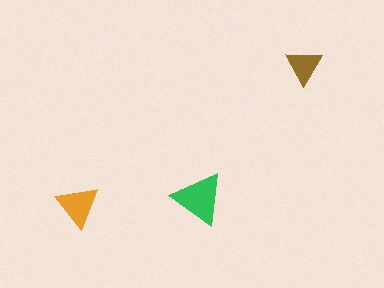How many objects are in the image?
There are 3 objects in the image.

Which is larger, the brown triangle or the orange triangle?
The orange one.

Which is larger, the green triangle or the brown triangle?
The green one.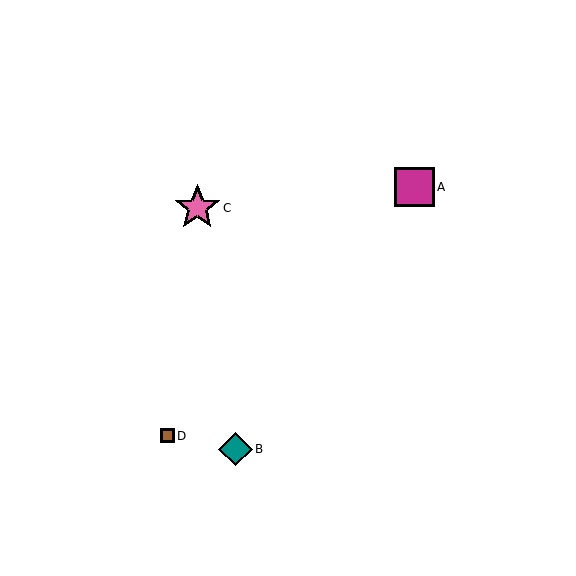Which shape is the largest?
The pink star (labeled C) is the largest.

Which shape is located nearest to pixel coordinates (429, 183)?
The magenta square (labeled A) at (414, 187) is nearest to that location.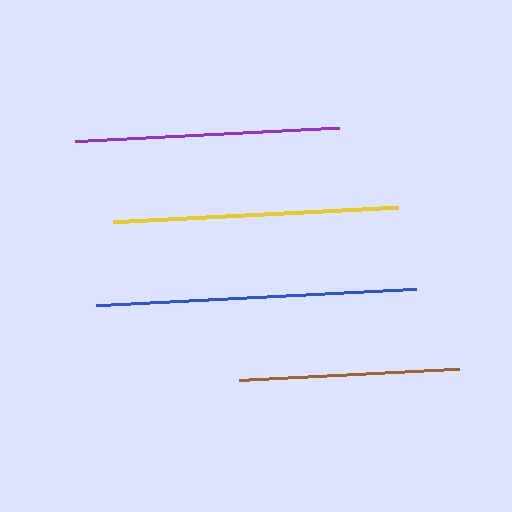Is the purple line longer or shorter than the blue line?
The blue line is longer than the purple line.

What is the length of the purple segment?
The purple segment is approximately 264 pixels long.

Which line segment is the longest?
The blue line is the longest at approximately 320 pixels.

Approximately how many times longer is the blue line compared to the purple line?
The blue line is approximately 1.2 times the length of the purple line.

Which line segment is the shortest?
The brown line is the shortest at approximately 220 pixels.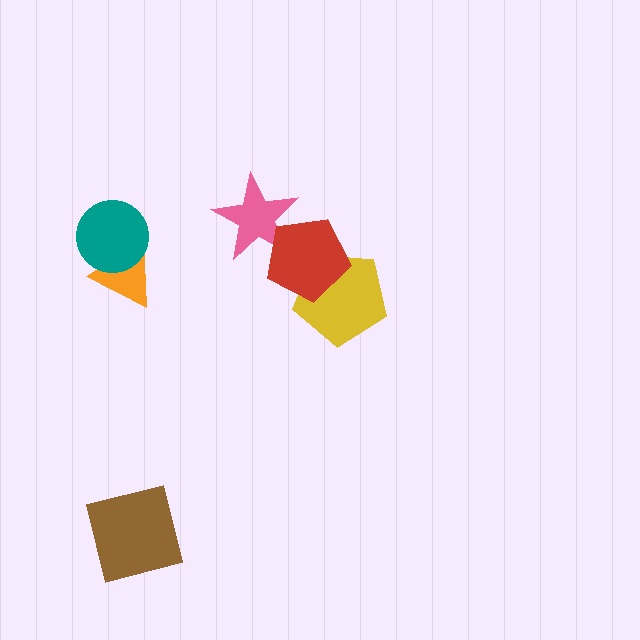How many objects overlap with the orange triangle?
1 object overlaps with the orange triangle.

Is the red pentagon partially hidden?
No, no other shape covers it.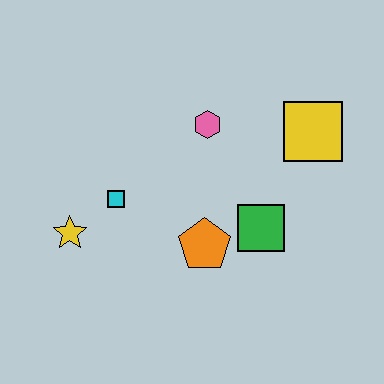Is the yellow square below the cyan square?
No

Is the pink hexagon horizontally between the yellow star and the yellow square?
Yes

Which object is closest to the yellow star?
The cyan square is closest to the yellow star.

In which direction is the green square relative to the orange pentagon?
The green square is to the right of the orange pentagon.